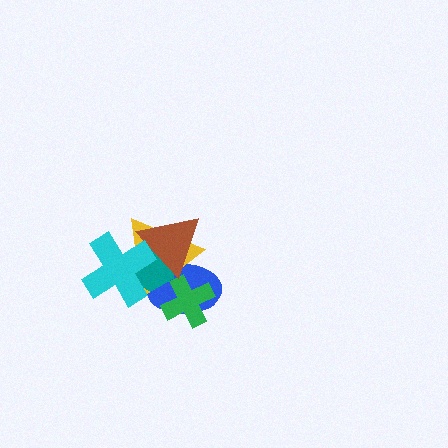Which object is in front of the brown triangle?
The cyan cross is in front of the brown triangle.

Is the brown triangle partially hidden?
Yes, it is partially covered by another shape.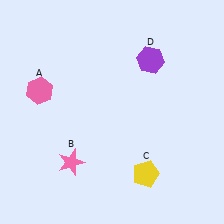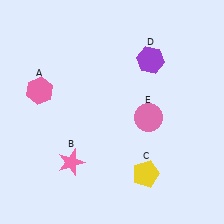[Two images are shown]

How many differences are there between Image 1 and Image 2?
There is 1 difference between the two images.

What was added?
A pink circle (E) was added in Image 2.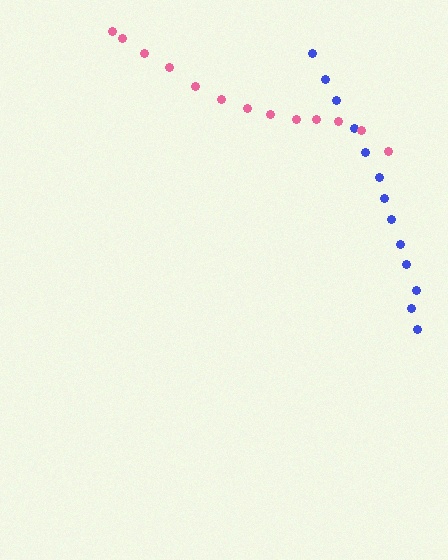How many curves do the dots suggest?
There are 2 distinct paths.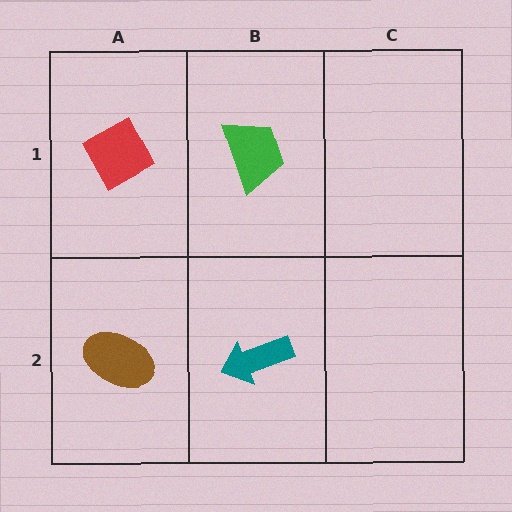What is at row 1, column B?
A green trapezoid.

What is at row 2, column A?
A brown ellipse.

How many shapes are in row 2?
2 shapes.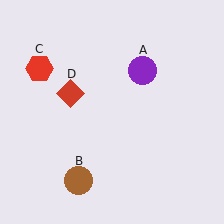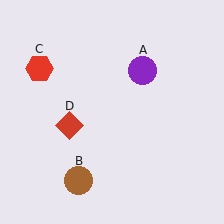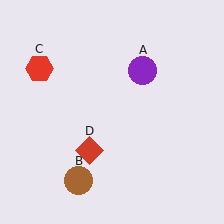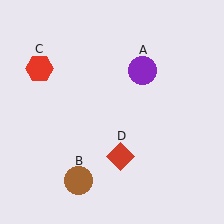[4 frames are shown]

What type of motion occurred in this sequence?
The red diamond (object D) rotated counterclockwise around the center of the scene.